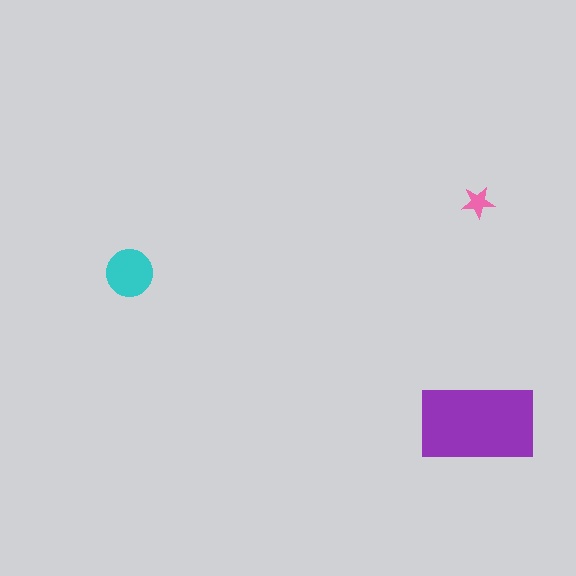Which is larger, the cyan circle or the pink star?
The cyan circle.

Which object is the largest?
The purple rectangle.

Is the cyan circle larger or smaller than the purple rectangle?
Smaller.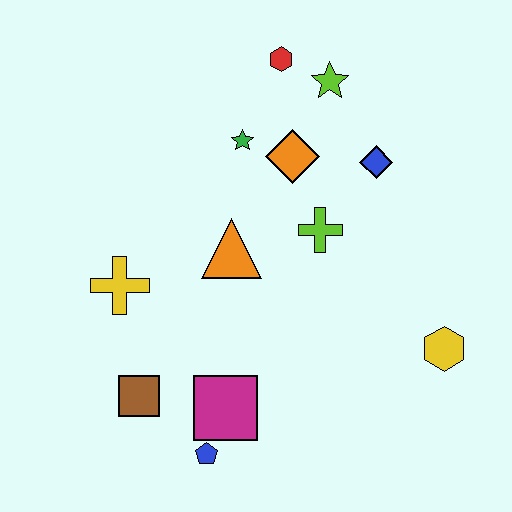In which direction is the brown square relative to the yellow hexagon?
The brown square is to the left of the yellow hexagon.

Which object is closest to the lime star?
The red hexagon is closest to the lime star.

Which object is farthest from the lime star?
The blue pentagon is farthest from the lime star.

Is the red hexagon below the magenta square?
No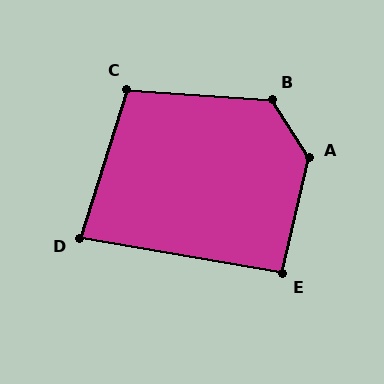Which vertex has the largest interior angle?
A, at approximately 135 degrees.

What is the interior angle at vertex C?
Approximately 103 degrees (obtuse).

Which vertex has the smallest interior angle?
D, at approximately 82 degrees.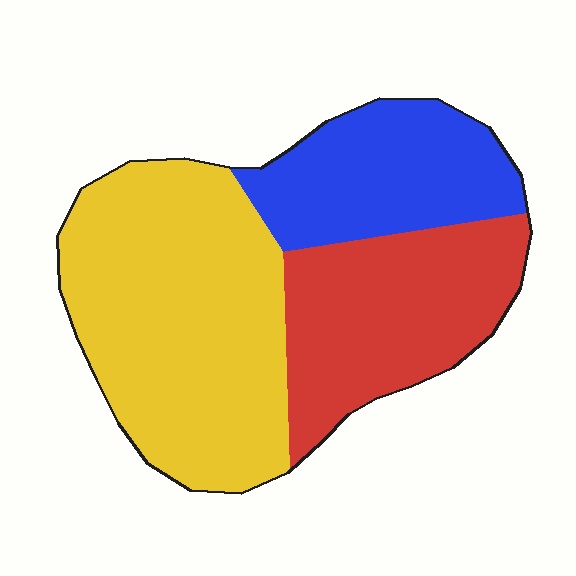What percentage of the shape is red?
Red covers around 30% of the shape.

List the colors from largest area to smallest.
From largest to smallest: yellow, red, blue.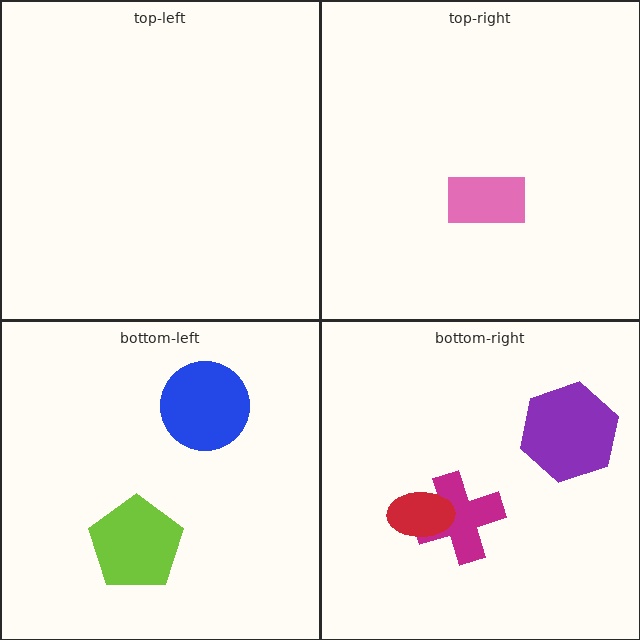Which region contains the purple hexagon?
The bottom-right region.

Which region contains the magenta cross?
The bottom-right region.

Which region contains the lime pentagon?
The bottom-left region.